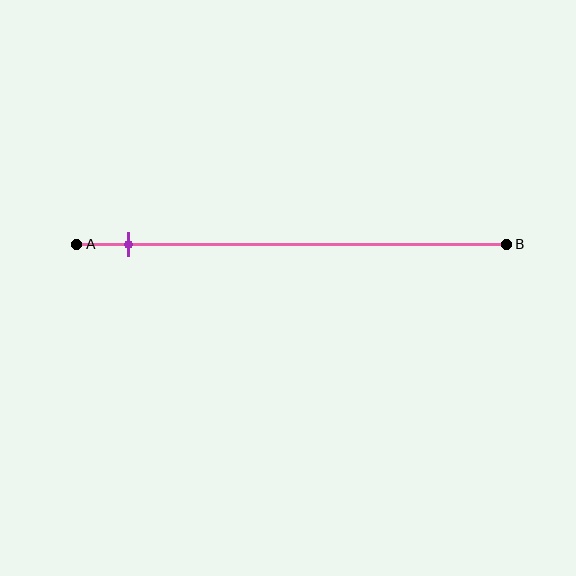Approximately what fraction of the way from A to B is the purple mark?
The purple mark is approximately 10% of the way from A to B.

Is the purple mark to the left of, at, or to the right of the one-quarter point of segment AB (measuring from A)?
The purple mark is to the left of the one-quarter point of segment AB.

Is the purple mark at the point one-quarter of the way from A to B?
No, the mark is at about 10% from A, not at the 25% one-quarter point.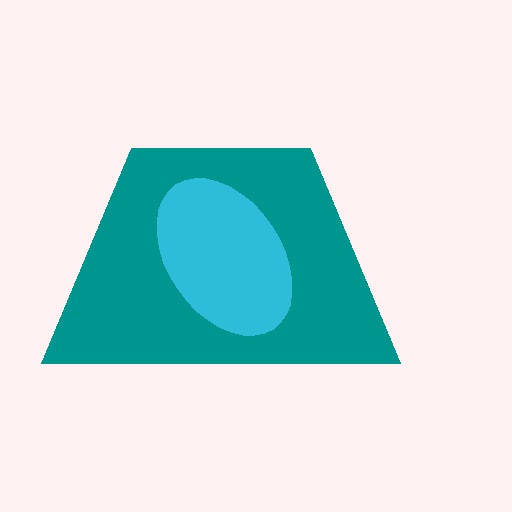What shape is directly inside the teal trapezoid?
The cyan ellipse.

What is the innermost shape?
The cyan ellipse.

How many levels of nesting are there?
2.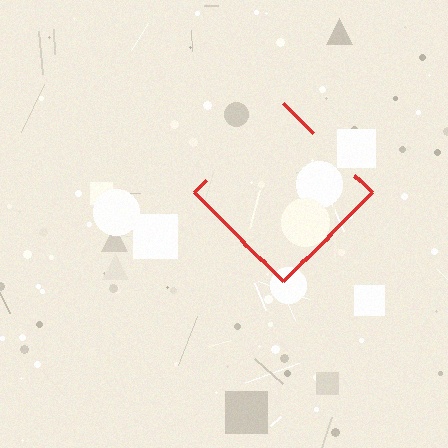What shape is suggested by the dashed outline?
The dashed outline suggests a diamond.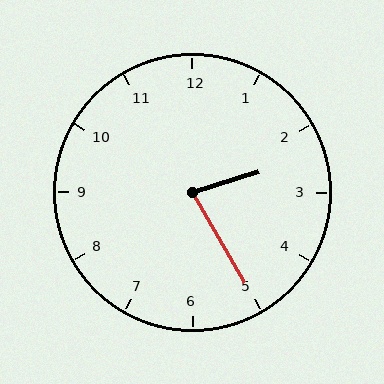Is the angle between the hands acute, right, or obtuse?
It is acute.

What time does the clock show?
2:25.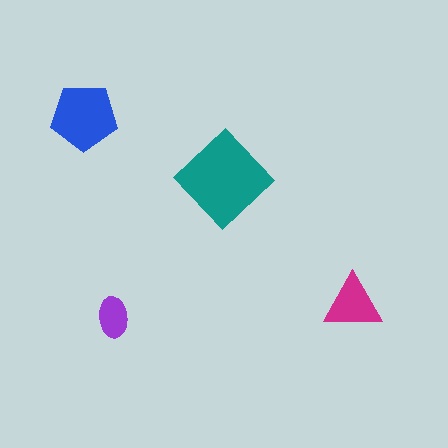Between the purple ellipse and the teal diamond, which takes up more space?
The teal diamond.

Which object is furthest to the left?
The blue pentagon is leftmost.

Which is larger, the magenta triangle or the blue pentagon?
The blue pentagon.